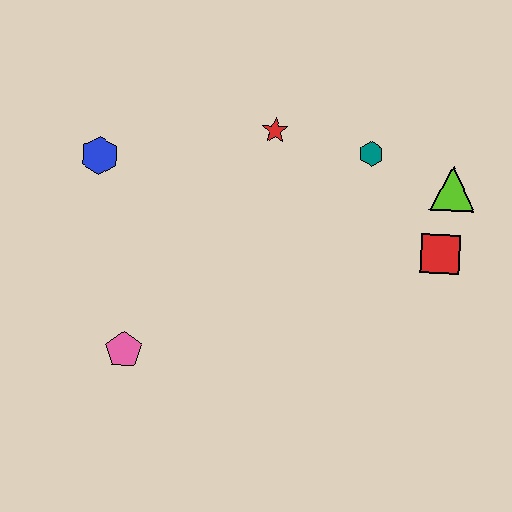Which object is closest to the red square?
The lime triangle is closest to the red square.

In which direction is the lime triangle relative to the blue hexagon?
The lime triangle is to the right of the blue hexagon.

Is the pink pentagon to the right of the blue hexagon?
Yes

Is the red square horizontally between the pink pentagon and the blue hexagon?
No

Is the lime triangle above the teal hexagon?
No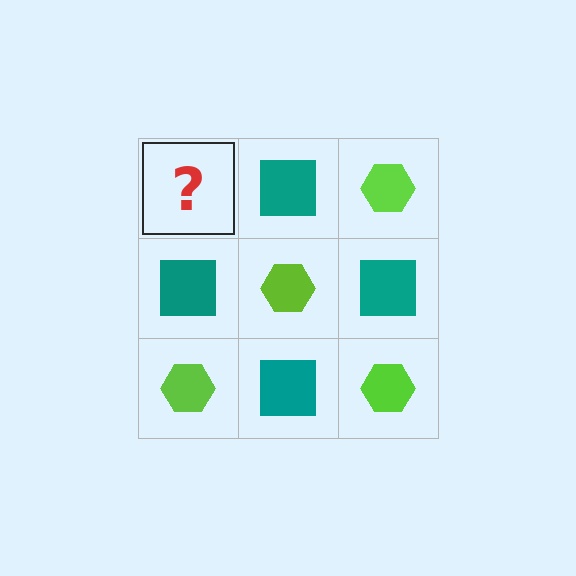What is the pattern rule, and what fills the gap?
The rule is that it alternates lime hexagon and teal square in a checkerboard pattern. The gap should be filled with a lime hexagon.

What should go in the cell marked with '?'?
The missing cell should contain a lime hexagon.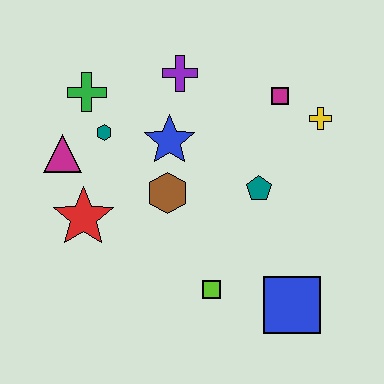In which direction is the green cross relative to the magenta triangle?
The green cross is above the magenta triangle.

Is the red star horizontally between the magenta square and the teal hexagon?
No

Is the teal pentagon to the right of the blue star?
Yes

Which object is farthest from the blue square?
The green cross is farthest from the blue square.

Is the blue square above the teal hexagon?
No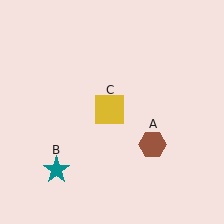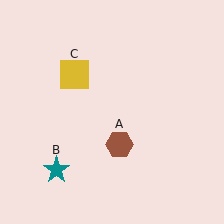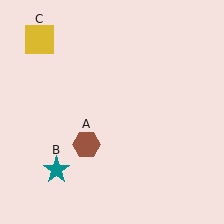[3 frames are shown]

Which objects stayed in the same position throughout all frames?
Teal star (object B) remained stationary.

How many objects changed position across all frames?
2 objects changed position: brown hexagon (object A), yellow square (object C).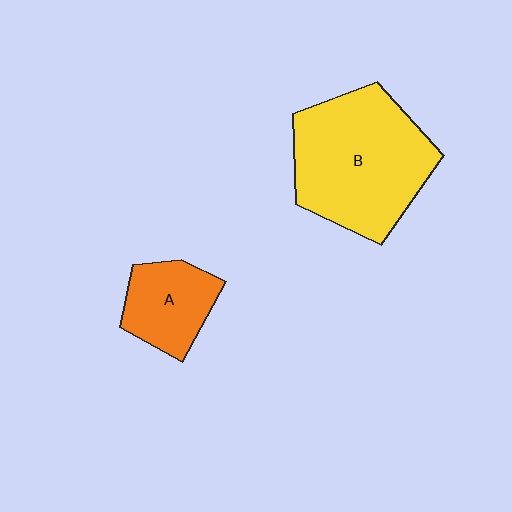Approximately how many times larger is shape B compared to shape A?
Approximately 2.3 times.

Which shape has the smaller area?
Shape A (orange).